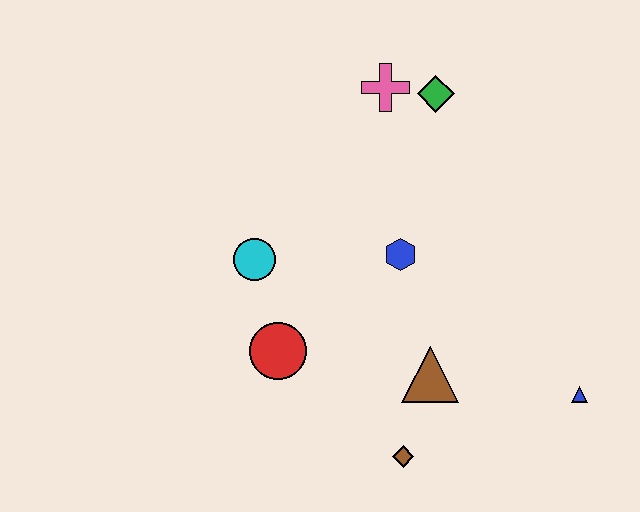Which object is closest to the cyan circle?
The red circle is closest to the cyan circle.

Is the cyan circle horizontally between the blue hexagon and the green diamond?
No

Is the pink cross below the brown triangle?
No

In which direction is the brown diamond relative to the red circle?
The brown diamond is to the right of the red circle.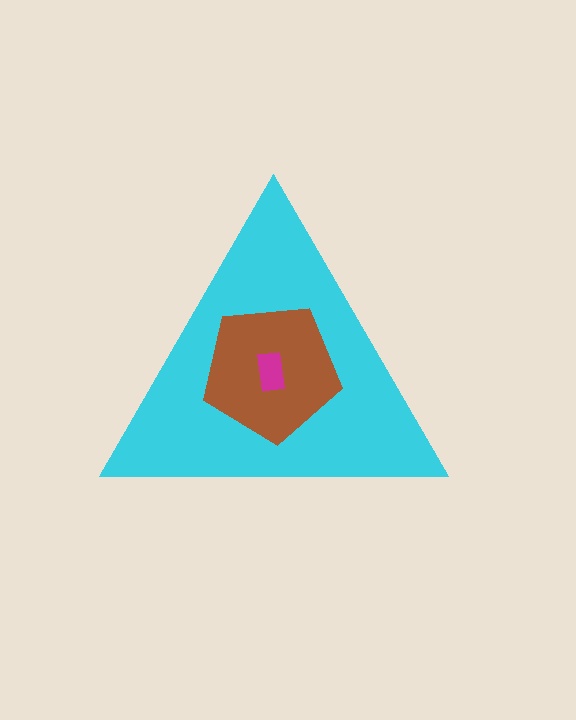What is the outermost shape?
The cyan triangle.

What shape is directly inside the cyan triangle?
The brown pentagon.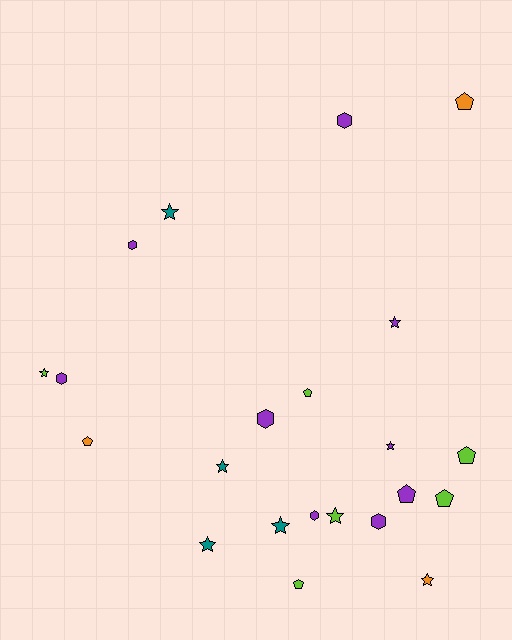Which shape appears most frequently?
Star, with 9 objects.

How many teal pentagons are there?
There are no teal pentagons.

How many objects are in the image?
There are 22 objects.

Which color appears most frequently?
Purple, with 9 objects.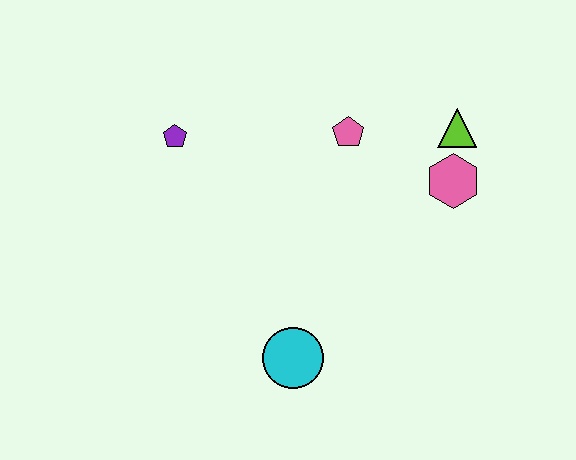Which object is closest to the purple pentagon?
The pink pentagon is closest to the purple pentagon.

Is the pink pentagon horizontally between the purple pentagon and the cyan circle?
No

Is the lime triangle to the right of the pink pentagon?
Yes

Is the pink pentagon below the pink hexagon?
No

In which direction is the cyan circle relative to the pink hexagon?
The cyan circle is below the pink hexagon.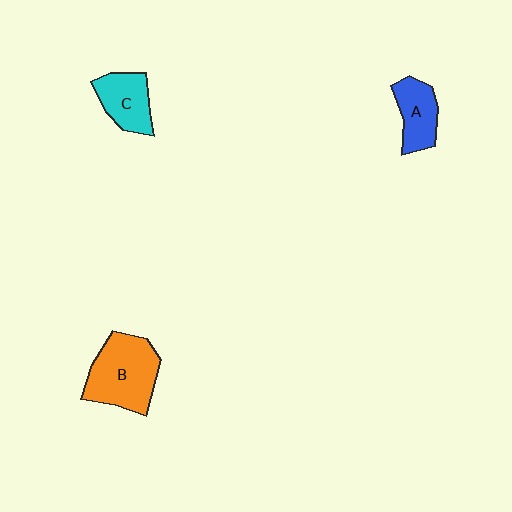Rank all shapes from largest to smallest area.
From largest to smallest: B (orange), C (cyan), A (blue).